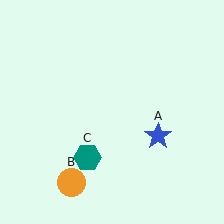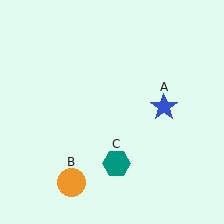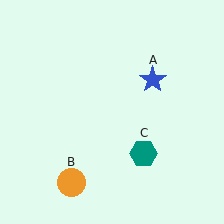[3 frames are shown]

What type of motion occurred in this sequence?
The blue star (object A), teal hexagon (object C) rotated counterclockwise around the center of the scene.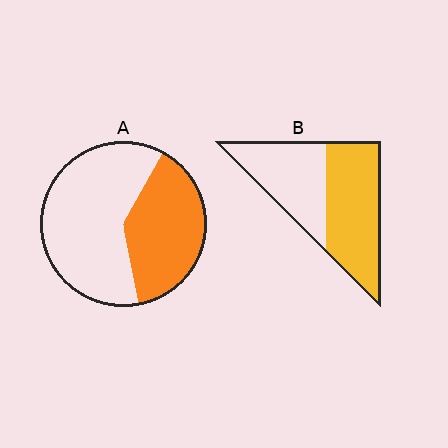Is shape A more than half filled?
No.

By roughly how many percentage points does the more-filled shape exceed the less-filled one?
By roughly 15 percentage points (B over A).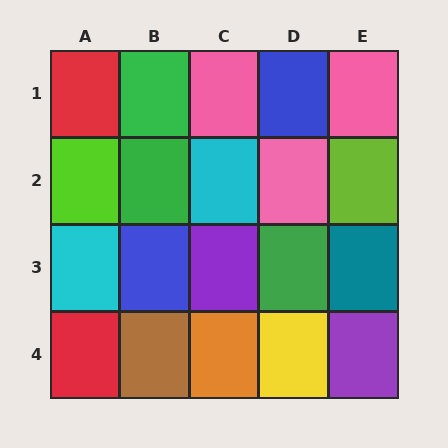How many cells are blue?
2 cells are blue.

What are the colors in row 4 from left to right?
Red, brown, orange, yellow, purple.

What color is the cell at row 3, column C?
Purple.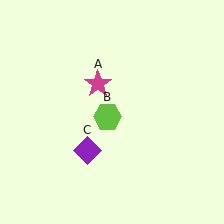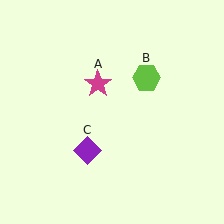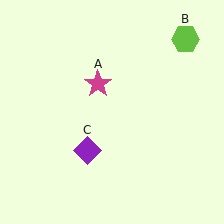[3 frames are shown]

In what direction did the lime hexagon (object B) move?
The lime hexagon (object B) moved up and to the right.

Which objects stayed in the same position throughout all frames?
Magenta star (object A) and purple diamond (object C) remained stationary.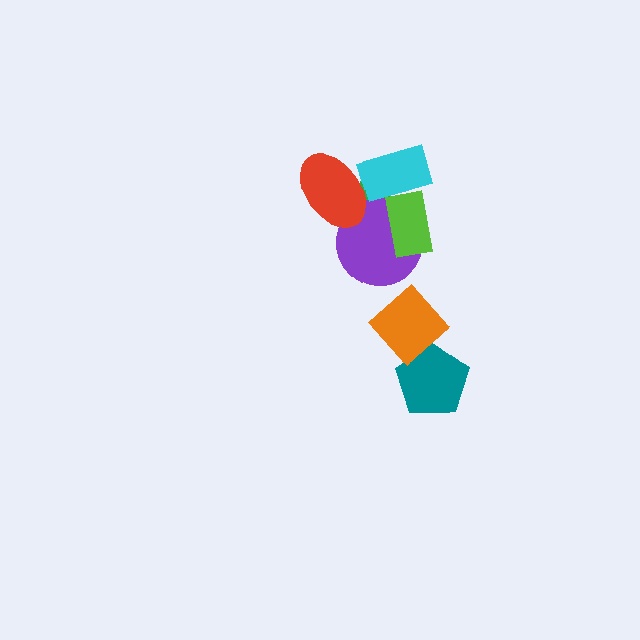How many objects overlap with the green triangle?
4 objects overlap with the green triangle.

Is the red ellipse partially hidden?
No, no other shape covers it.